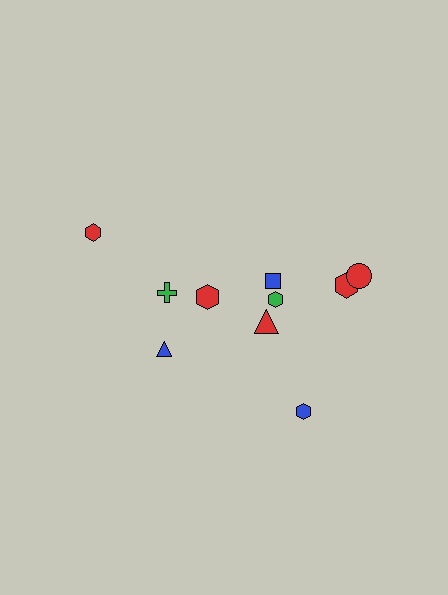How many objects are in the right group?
There are 6 objects.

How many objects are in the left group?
There are 4 objects.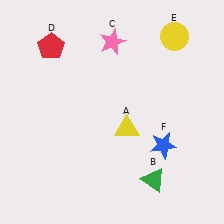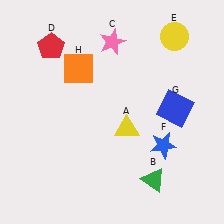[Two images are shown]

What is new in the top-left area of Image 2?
An orange square (H) was added in the top-left area of Image 2.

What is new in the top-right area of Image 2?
A blue square (G) was added in the top-right area of Image 2.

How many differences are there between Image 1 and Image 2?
There are 2 differences between the two images.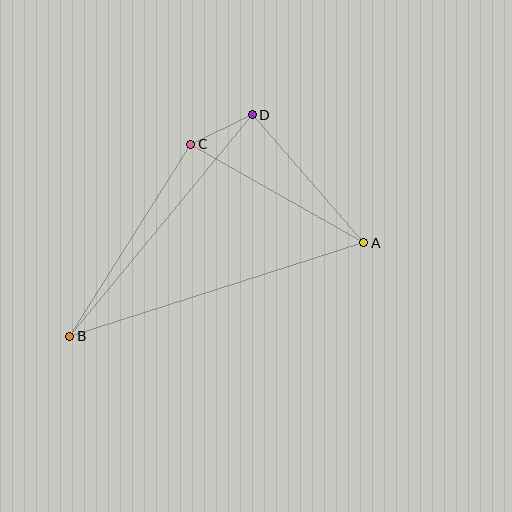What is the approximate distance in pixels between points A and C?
The distance between A and C is approximately 199 pixels.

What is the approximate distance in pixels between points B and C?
The distance between B and C is approximately 227 pixels.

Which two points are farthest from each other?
Points A and B are farthest from each other.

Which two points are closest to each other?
Points C and D are closest to each other.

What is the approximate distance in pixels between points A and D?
The distance between A and D is approximately 170 pixels.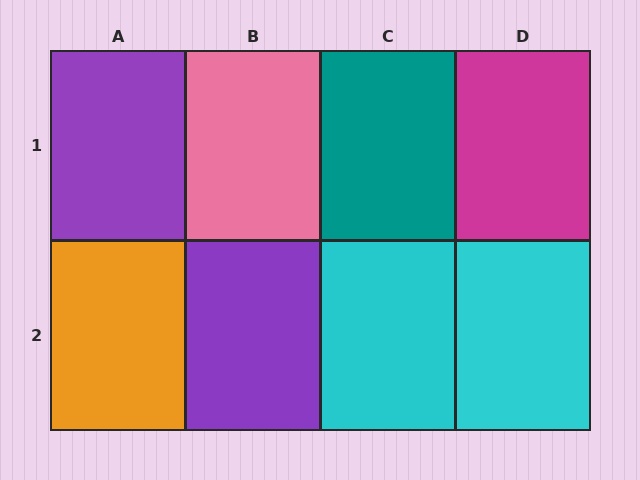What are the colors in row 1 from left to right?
Purple, pink, teal, magenta.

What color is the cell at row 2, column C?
Cyan.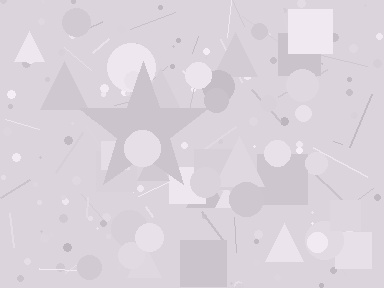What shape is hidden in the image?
A star is hidden in the image.